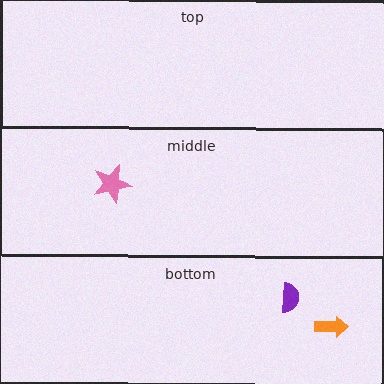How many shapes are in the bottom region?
2.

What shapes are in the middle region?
The pink star.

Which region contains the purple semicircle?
The bottom region.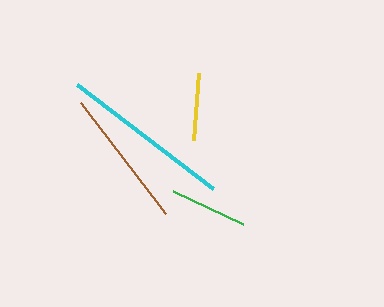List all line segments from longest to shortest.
From longest to shortest: cyan, brown, green, yellow.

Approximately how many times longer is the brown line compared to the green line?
The brown line is approximately 1.8 times the length of the green line.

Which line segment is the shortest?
The yellow line is the shortest at approximately 67 pixels.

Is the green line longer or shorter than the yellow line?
The green line is longer than the yellow line.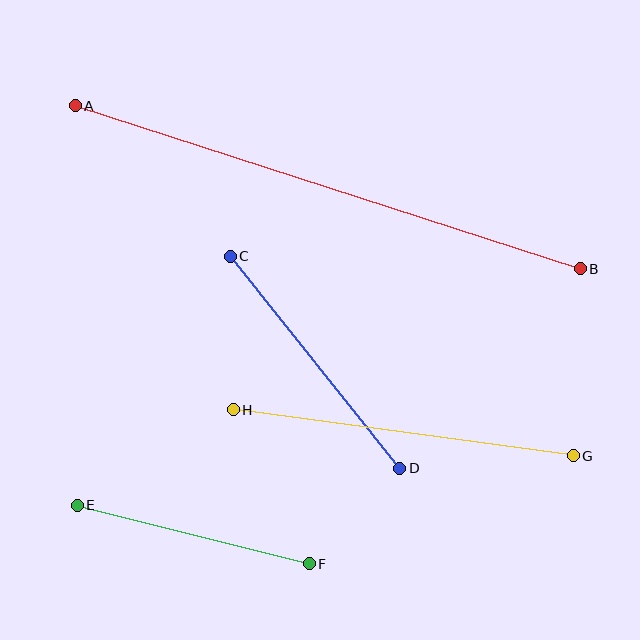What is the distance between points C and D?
The distance is approximately 271 pixels.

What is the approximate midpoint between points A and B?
The midpoint is at approximately (328, 187) pixels.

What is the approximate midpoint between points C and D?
The midpoint is at approximately (315, 362) pixels.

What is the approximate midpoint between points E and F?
The midpoint is at approximately (193, 535) pixels.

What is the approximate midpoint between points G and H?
The midpoint is at approximately (403, 433) pixels.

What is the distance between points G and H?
The distance is approximately 343 pixels.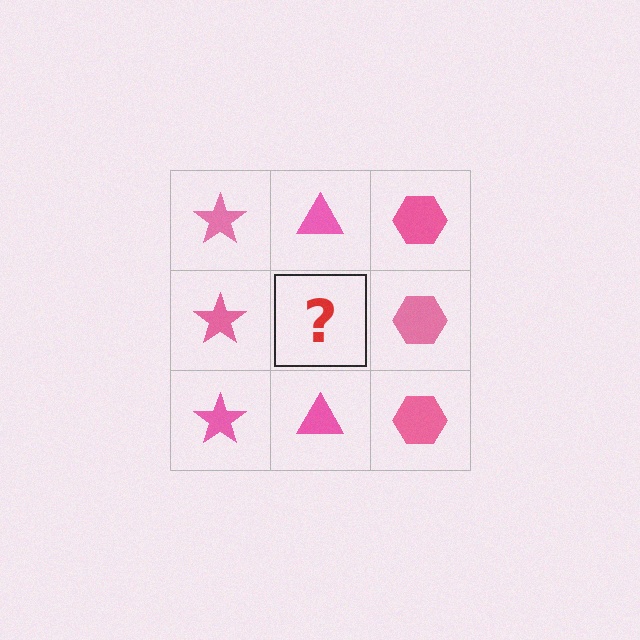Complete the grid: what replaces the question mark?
The question mark should be replaced with a pink triangle.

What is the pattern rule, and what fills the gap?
The rule is that each column has a consistent shape. The gap should be filled with a pink triangle.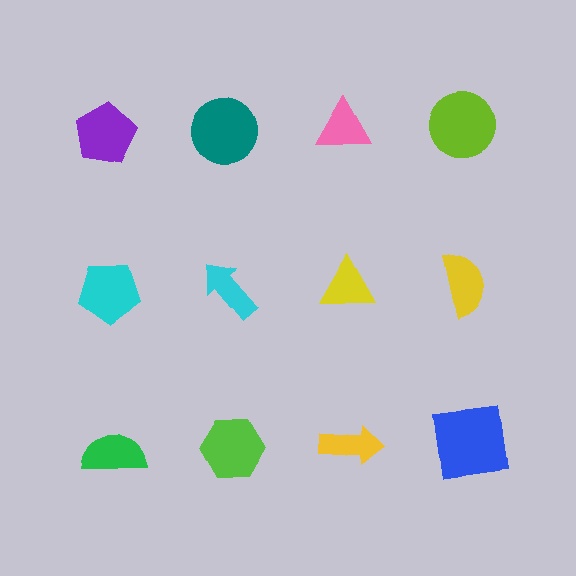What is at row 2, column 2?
A cyan arrow.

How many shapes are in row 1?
4 shapes.